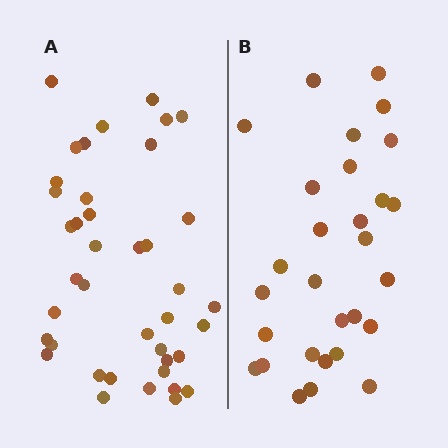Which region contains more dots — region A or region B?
Region A (the left region) has more dots.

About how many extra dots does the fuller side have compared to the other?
Region A has roughly 12 or so more dots than region B.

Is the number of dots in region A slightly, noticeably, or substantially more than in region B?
Region A has noticeably more, but not dramatically so. The ratio is roughly 1.4 to 1.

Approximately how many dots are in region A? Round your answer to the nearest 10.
About 40 dots.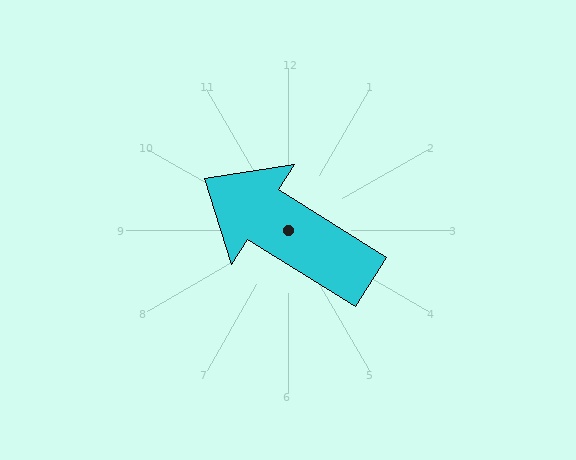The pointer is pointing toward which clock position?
Roughly 10 o'clock.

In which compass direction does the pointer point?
Northwest.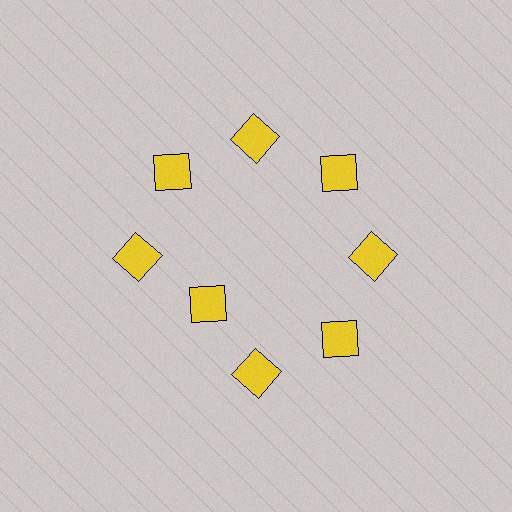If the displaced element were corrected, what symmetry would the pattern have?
It would have 8-fold rotational symmetry — the pattern would map onto itself every 45 degrees.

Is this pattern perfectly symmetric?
No. The 8 yellow squares are arranged in a ring, but one element near the 8 o'clock position is pulled inward toward the center, breaking the 8-fold rotational symmetry.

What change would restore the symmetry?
The symmetry would be restored by moving it outward, back onto the ring so that all 8 squares sit at equal angles and equal distance from the center.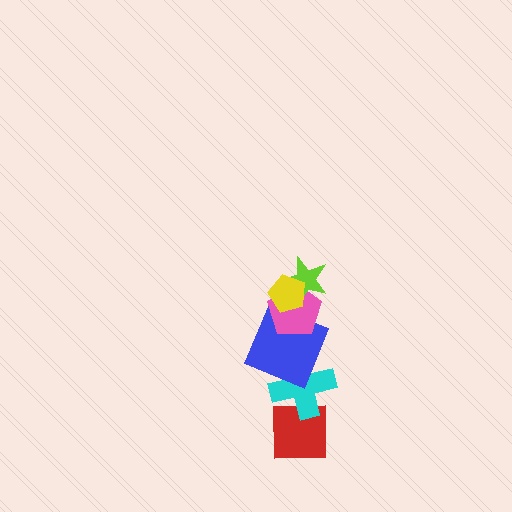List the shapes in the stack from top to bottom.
From top to bottom: the yellow pentagon, the lime star, the pink pentagon, the blue square, the cyan cross, the red square.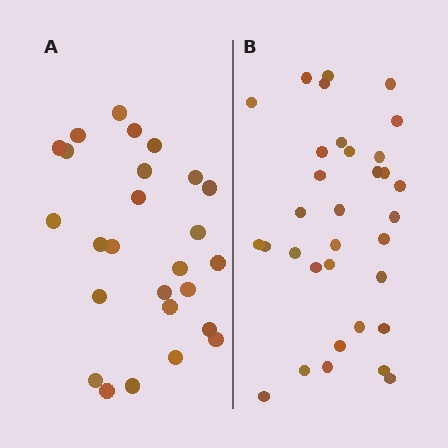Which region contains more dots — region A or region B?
Region B (the right region) has more dots.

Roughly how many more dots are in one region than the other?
Region B has roughly 8 or so more dots than region A.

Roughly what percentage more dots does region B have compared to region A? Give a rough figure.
About 25% more.